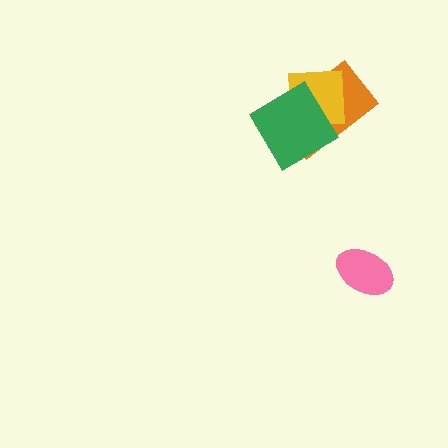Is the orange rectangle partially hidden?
Yes, it is partially covered by another shape.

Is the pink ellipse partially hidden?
No, no other shape covers it.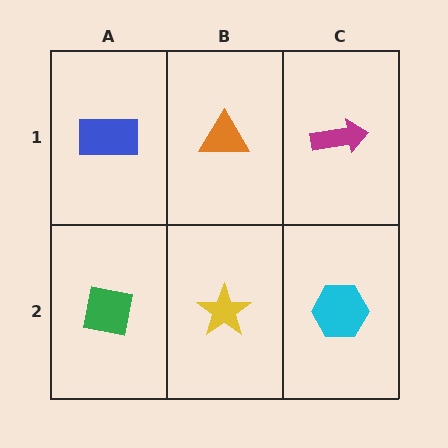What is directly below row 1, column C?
A cyan hexagon.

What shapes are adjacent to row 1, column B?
A yellow star (row 2, column B), a blue rectangle (row 1, column A), a magenta arrow (row 1, column C).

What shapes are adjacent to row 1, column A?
A green square (row 2, column A), an orange triangle (row 1, column B).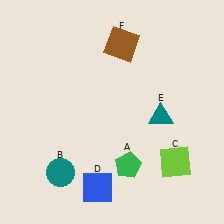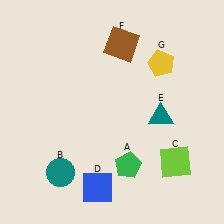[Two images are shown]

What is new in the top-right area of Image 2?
A yellow pentagon (G) was added in the top-right area of Image 2.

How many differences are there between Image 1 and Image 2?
There is 1 difference between the two images.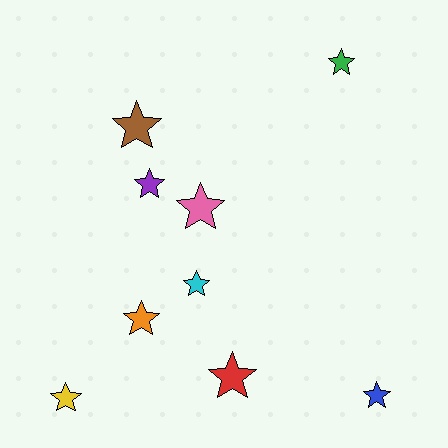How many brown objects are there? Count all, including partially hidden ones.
There is 1 brown object.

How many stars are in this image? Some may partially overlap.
There are 9 stars.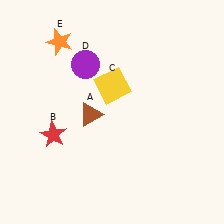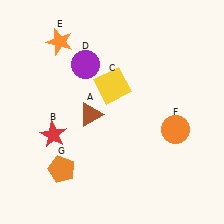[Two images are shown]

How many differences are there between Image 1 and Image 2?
There are 2 differences between the two images.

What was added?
An orange circle (F), an orange pentagon (G) were added in Image 2.